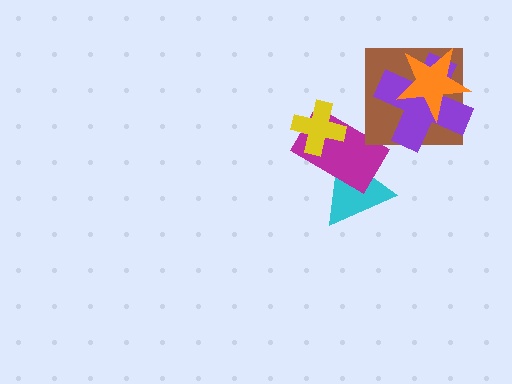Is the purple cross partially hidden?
Yes, it is partially covered by another shape.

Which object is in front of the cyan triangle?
The magenta rectangle is in front of the cyan triangle.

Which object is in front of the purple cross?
The orange star is in front of the purple cross.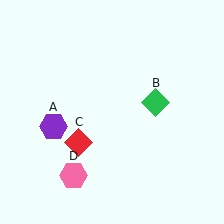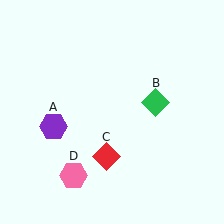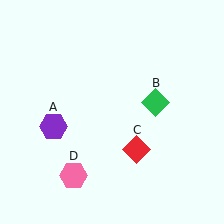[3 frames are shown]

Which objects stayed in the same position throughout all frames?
Purple hexagon (object A) and green diamond (object B) and pink hexagon (object D) remained stationary.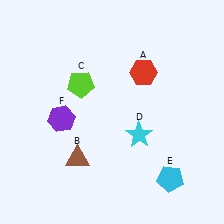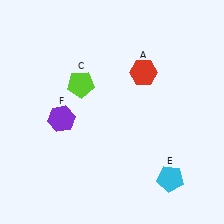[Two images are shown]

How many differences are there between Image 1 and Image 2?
There are 2 differences between the two images.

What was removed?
The cyan star (D), the brown triangle (B) were removed in Image 2.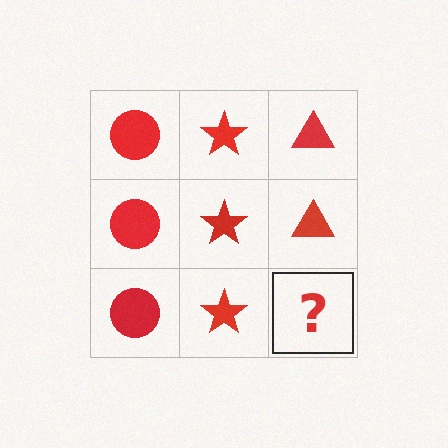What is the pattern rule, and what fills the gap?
The rule is that each column has a consistent shape. The gap should be filled with a red triangle.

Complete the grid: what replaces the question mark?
The question mark should be replaced with a red triangle.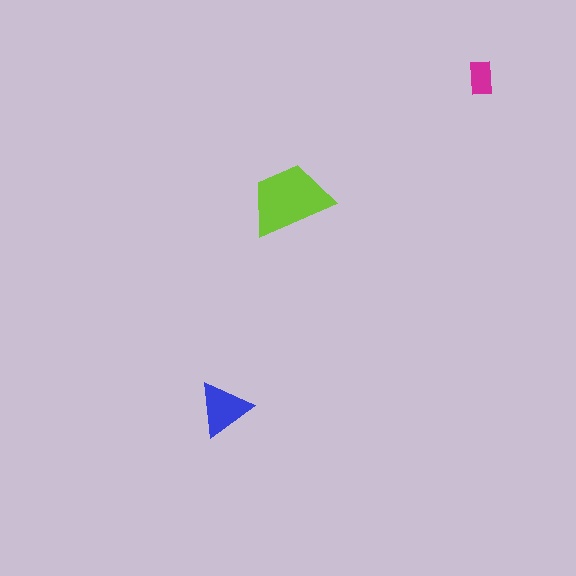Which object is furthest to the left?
The blue triangle is leftmost.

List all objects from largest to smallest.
The lime trapezoid, the blue triangle, the magenta rectangle.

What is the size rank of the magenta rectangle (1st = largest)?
3rd.